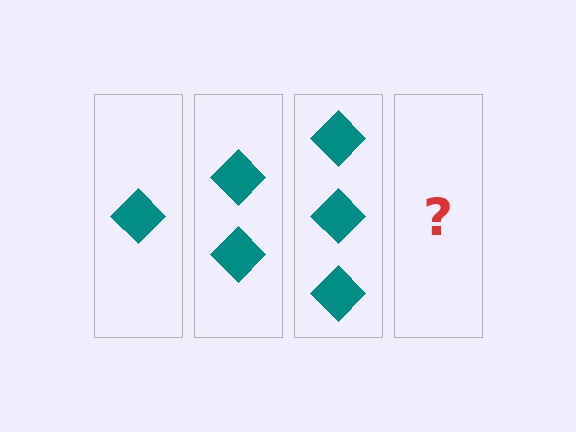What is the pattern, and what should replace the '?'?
The pattern is that each step adds one more diamond. The '?' should be 4 diamonds.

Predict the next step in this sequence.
The next step is 4 diamonds.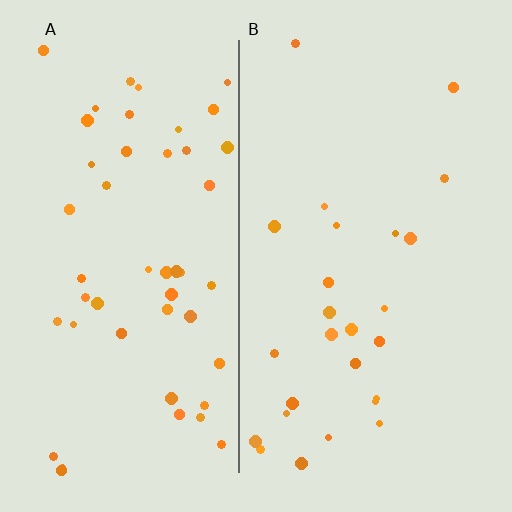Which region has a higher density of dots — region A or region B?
A (the left).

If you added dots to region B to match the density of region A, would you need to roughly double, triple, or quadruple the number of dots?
Approximately double.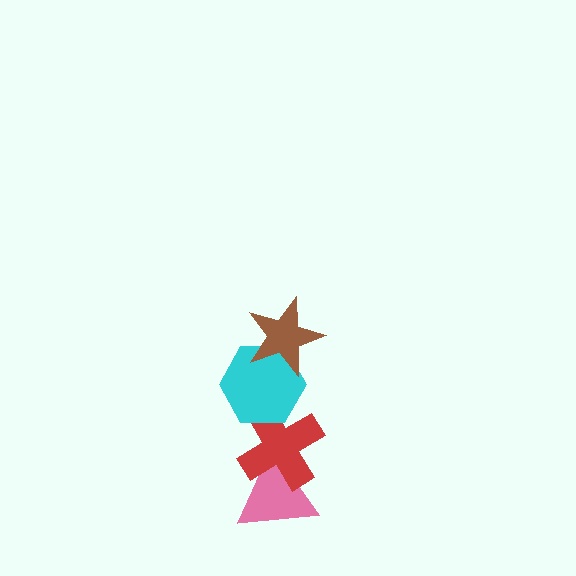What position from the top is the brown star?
The brown star is 1st from the top.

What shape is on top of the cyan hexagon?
The brown star is on top of the cyan hexagon.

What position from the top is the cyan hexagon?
The cyan hexagon is 2nd from the top.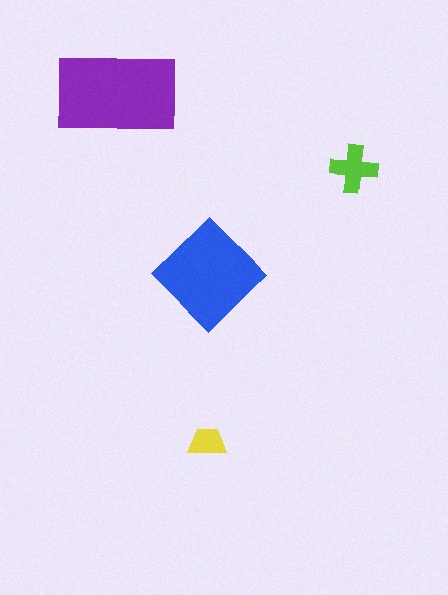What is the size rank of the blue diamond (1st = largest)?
2nd.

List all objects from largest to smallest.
The purple rectangle, the blue diamond, the lime cross, the yellow trapezoid.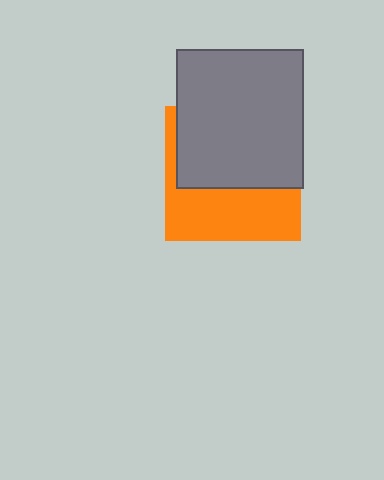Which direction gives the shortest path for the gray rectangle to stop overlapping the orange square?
Moving up gives the shortest separation.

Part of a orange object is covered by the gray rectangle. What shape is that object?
It is a square.